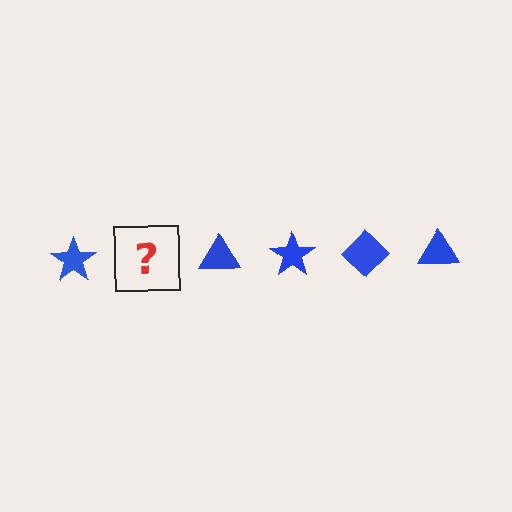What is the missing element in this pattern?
The missing element is a blue diamond.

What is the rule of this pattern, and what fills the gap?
The rule is that the pattern cycles through star, diamond, triangle shapes in blue. The gap should be filled with a blue diamond.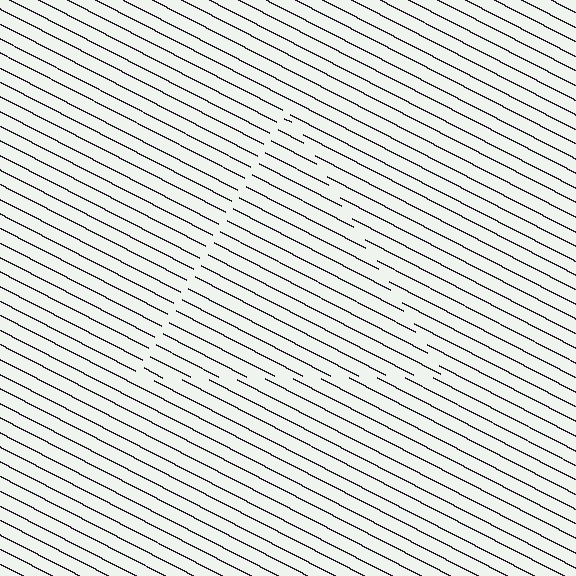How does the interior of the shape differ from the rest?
The interior of the shape contains the same grating, shifted by half a period — the contour is defined by the phase discontinuity where line-ends from the inner and outer gratings abut.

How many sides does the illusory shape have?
3 sides — the line-ends trace a triangle.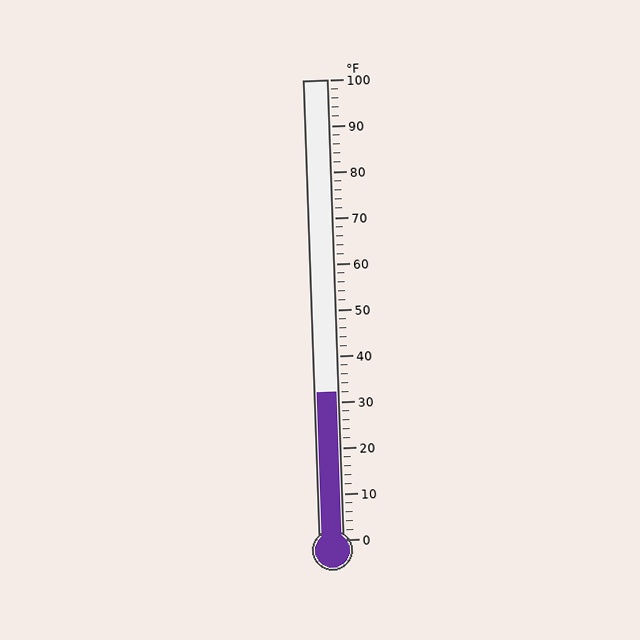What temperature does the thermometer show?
The thermometer shows approximately 32°F.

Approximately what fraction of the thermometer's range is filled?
The thermometer is filled to approximately 30% of its range.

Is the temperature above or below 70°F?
The temperature is below 70°F.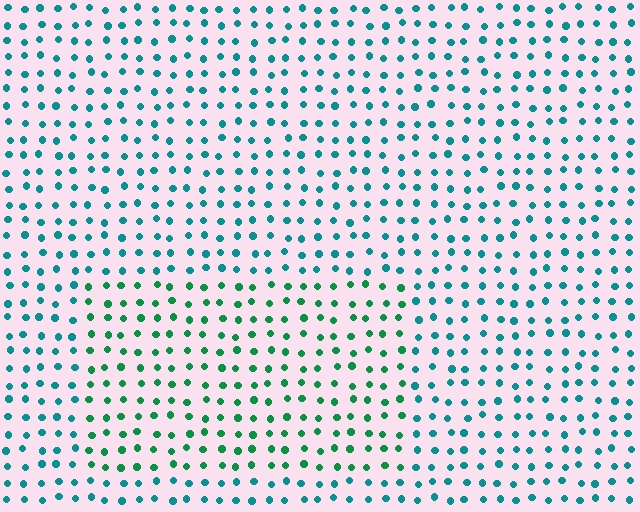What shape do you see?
I see a rectangle.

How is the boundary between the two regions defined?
The boundary is defined purely by a slight shift in hue (about 34 degrees). Spacing, size, and orientation are identical on both sides.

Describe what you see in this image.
The image is filled with small teal elements in a uniform arrangement. A rectangle-shaped region is visible where the elements are tinted to a slightly different hue, forming a subtle color boundary.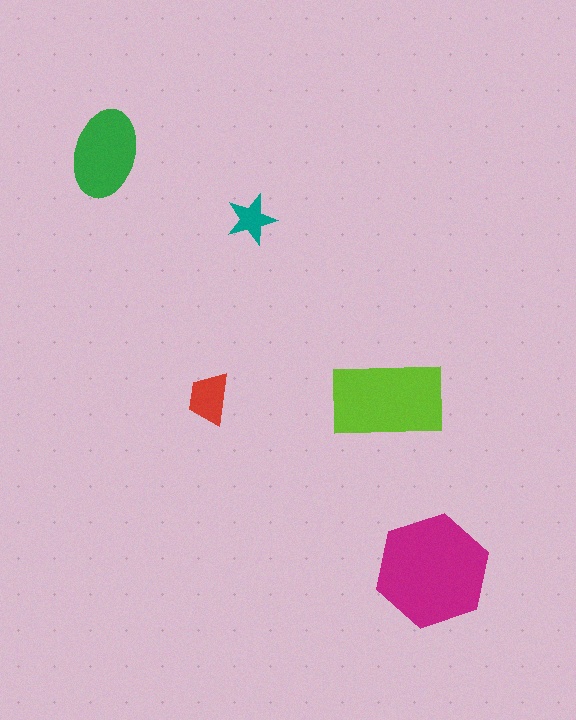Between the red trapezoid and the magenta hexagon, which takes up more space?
The magenta hexagon.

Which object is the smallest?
The teal star.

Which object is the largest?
The magenta hexagon.